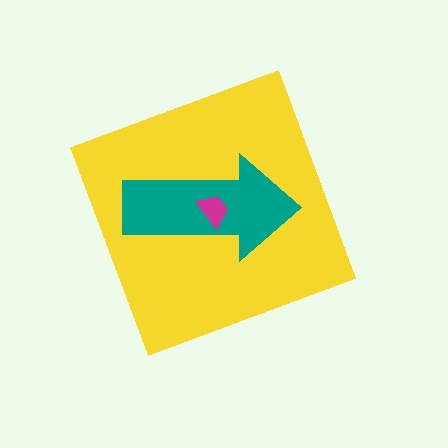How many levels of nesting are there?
3.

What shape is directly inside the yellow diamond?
The teal arrow.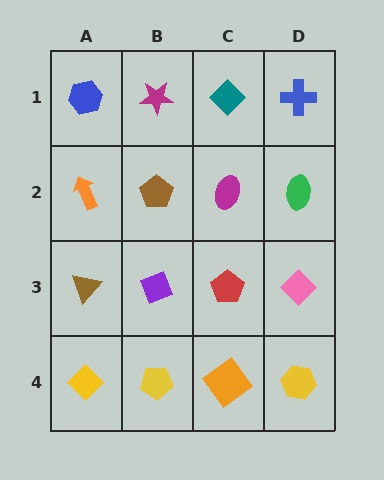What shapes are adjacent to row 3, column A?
An orange arrow (row 2, column A), a yellow diamond (row 4, column A), a purple diamond (row 3, column B).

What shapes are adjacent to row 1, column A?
An orange arrow (row 2, column A), a magenta star (row 1, column B).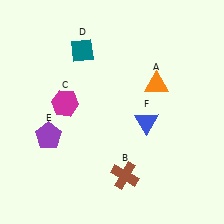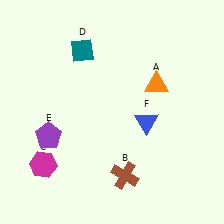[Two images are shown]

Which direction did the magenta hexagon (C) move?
The magenta hexagon (C) moved down.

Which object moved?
The magenta hexagon (C) moved down.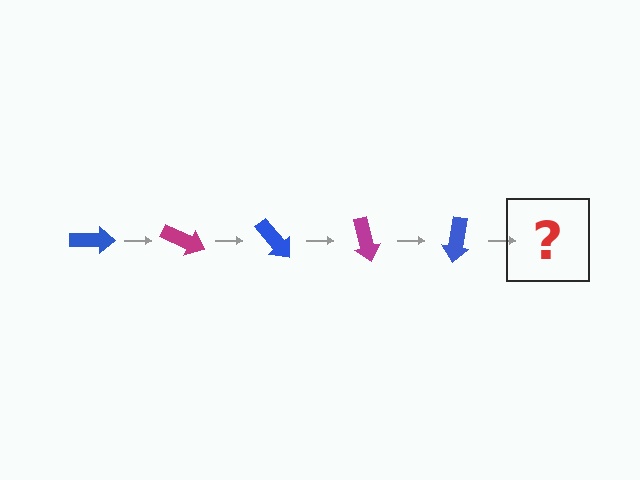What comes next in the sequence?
The next element should be a magenta arrow, rotated 125 degrees from the start.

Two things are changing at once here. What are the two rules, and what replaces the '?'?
The two rules are that it rotates 25 degrees each step and the color cycles through blue and magenta. The '?' should be a magenta arrow, rotated 125 degrees from the start.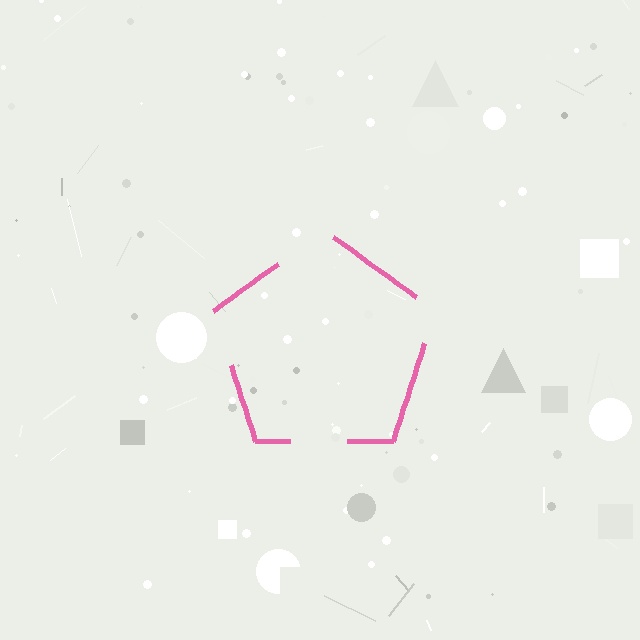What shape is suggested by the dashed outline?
The dashed outline suggests a pentagon.